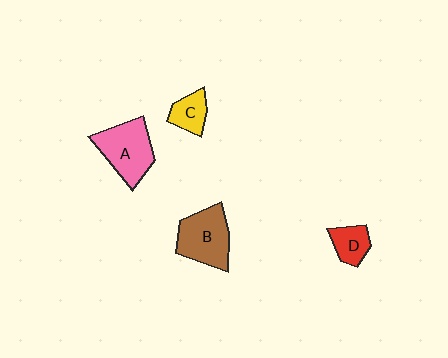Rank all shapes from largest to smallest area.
From largest to smallest: A (pink), B (brown), D (red), C (yellow).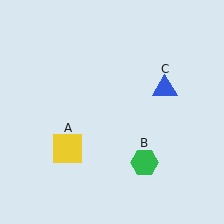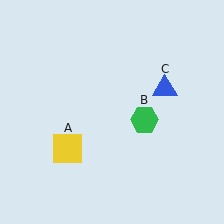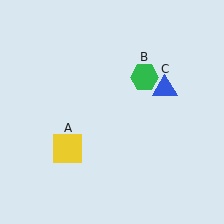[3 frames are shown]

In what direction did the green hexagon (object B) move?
The green hexagon (object B) moved up.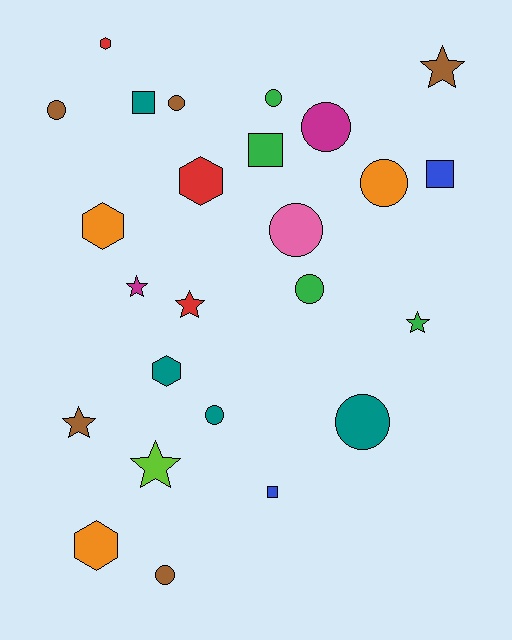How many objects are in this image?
There are 25 objects.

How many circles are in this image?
There are 10 circles.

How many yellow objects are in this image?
There are no yellow objects.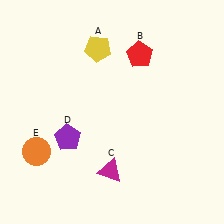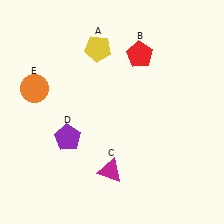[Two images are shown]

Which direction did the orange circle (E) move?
The orange circle (E) moved up.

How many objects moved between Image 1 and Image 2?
1 object moved between the two images.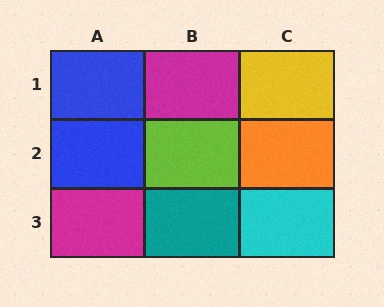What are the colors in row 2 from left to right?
Blue, lime, orange.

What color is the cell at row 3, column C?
Cyan.